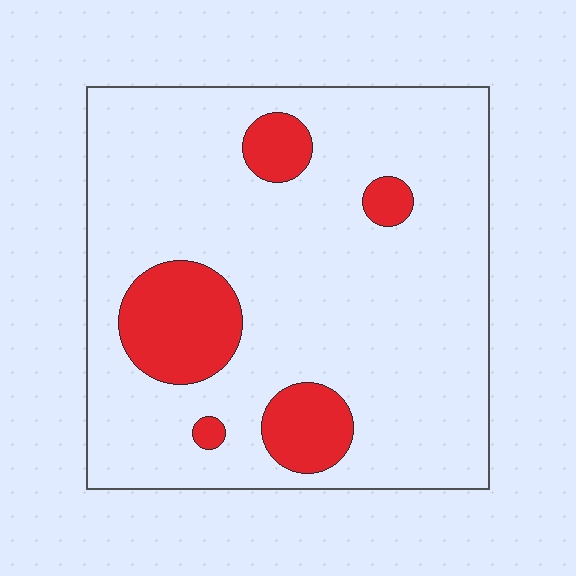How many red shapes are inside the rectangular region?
5.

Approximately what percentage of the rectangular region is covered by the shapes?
Approximately 15%.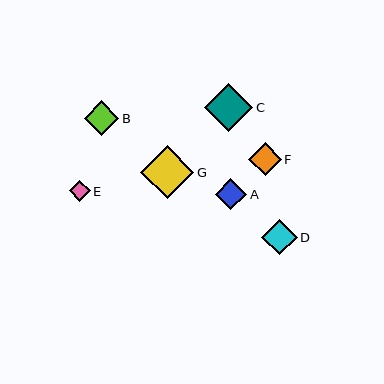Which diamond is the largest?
Diamond G is the largest with a size of approximately 53 pixels.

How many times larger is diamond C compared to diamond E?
Diamond C is approximately 2.3 times the size of diamond E.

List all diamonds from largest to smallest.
From largest to smallest: G, C, D, B, F, A, E.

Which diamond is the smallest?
Diamond E is the smallest with a size of approximately 21 pixels.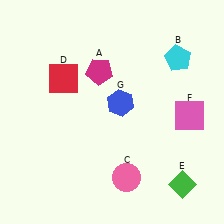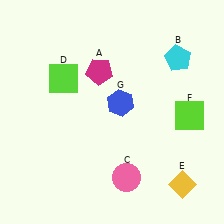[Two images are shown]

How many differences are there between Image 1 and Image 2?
There are 3 differences between the two images.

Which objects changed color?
D changed from red to lime. E changed from green to yellow. F changed from pink to lime.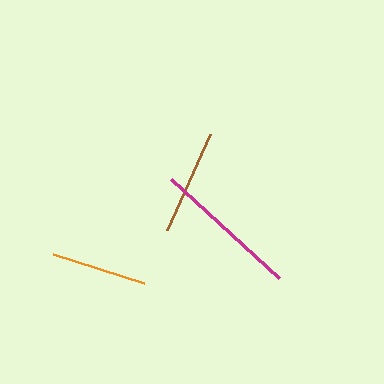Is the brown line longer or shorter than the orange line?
The brown line is longer than the orange line.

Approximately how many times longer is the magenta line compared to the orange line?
The magenta line is approximately 1.5 times the length of the orange line.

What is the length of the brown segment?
The brown segment is approximately 105 pixels long.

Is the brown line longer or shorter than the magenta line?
The magenta line is longer than the brown line.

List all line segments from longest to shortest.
From longest to shortest: magenta, brown, orange.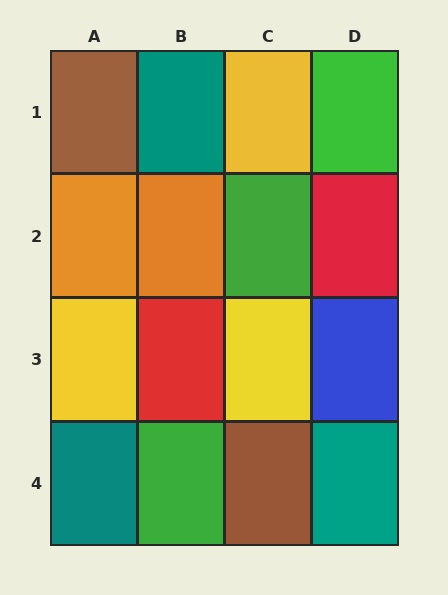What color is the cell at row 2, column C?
Green.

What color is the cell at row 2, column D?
Red.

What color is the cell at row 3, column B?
Red.